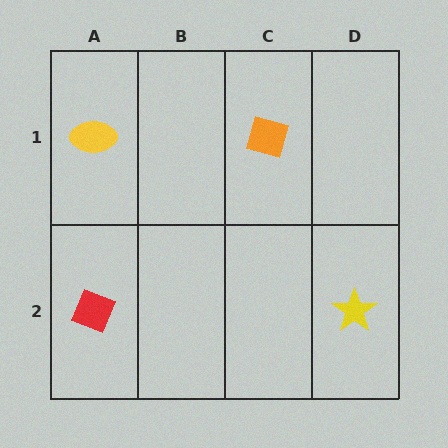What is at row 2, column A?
A red diamond.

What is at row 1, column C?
An orange diamond.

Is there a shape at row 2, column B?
No, that cell is empty.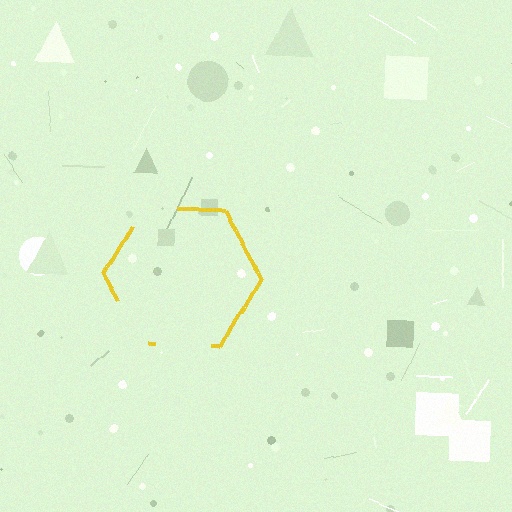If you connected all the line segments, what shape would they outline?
They would outline a hexagon.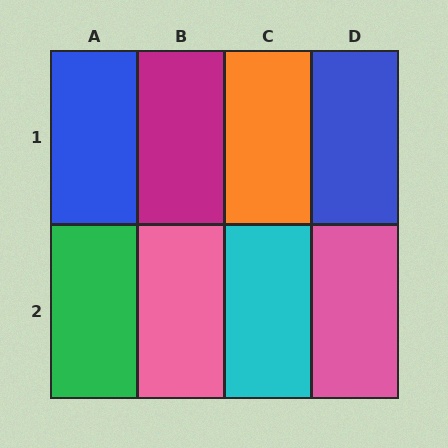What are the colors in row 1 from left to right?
Blue, magenta, orange, blue.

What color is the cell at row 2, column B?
Pink.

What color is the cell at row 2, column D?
Pink.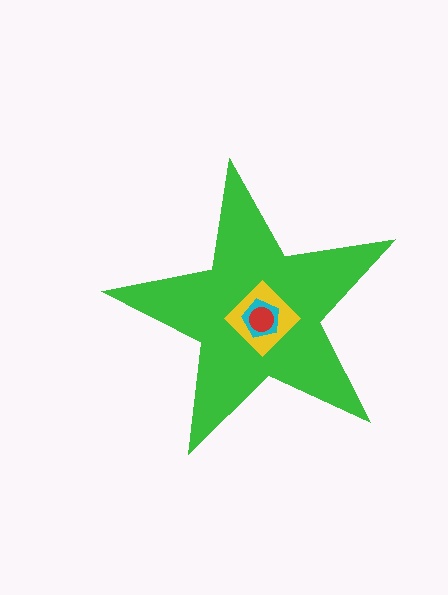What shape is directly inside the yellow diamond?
The cyan pentagon.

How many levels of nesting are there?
4.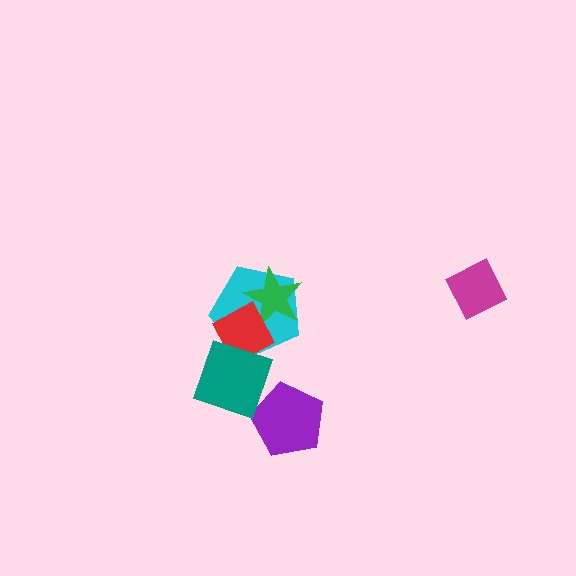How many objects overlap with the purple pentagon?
1 object overlaps with the purple pentagon.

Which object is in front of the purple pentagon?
The teal diamond is in front of the purple pentagon.